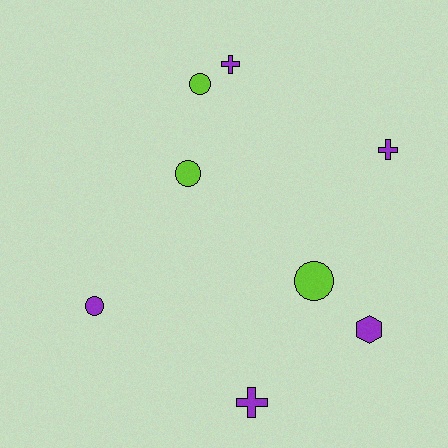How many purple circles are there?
There is 1 purple circle.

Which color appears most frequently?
Purple, with 5 objects.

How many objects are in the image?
There are 8 objects.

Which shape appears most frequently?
Circle, with 4 objects.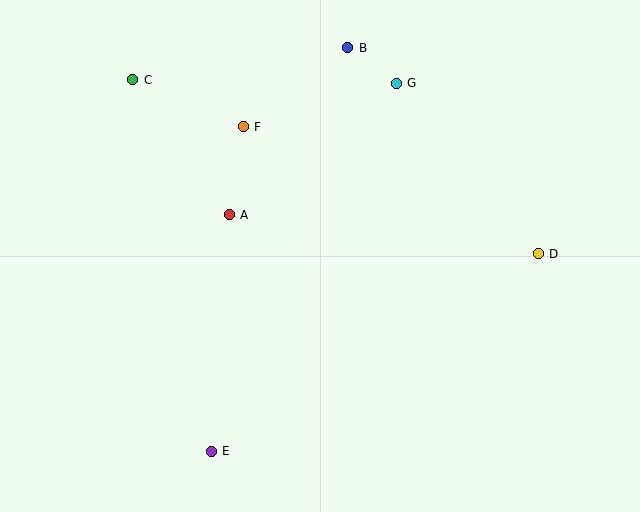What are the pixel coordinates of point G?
Point G is at (396, 83).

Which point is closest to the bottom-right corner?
Point D is closest to the bottom-right corner.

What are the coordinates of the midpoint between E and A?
The midpoint between E and A is at (220, 333).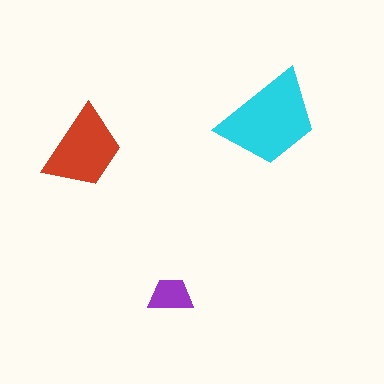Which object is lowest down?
The purple trapezoid is bottommost.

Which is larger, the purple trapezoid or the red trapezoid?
The red one.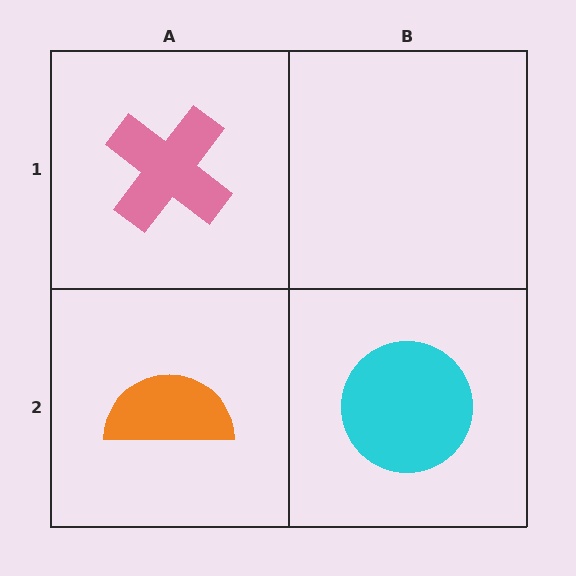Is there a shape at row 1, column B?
No, that cell is empty.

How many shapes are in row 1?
1 shape.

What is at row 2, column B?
A cyan circle.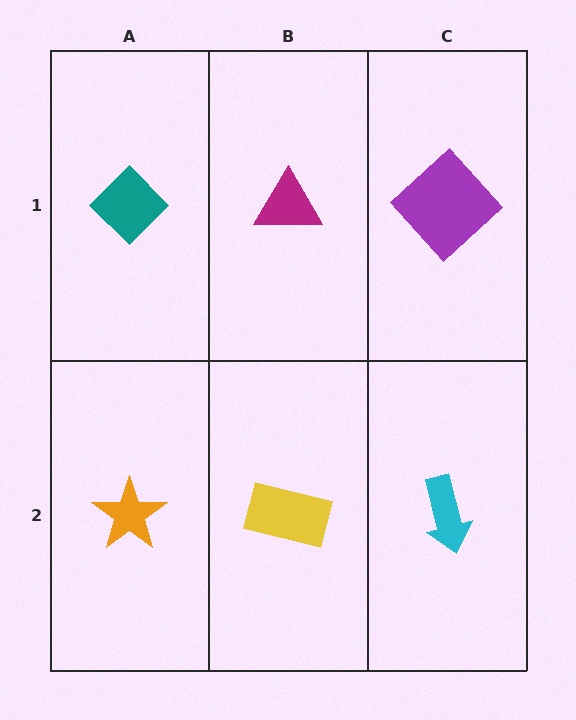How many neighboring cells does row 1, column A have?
2.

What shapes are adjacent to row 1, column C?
A cyan arrow (row 2, column C), a magenta triangle (row 1, column B).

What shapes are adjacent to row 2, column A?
A teal diamond (row 1, column A), a yellow rectangle (row 2, column B).